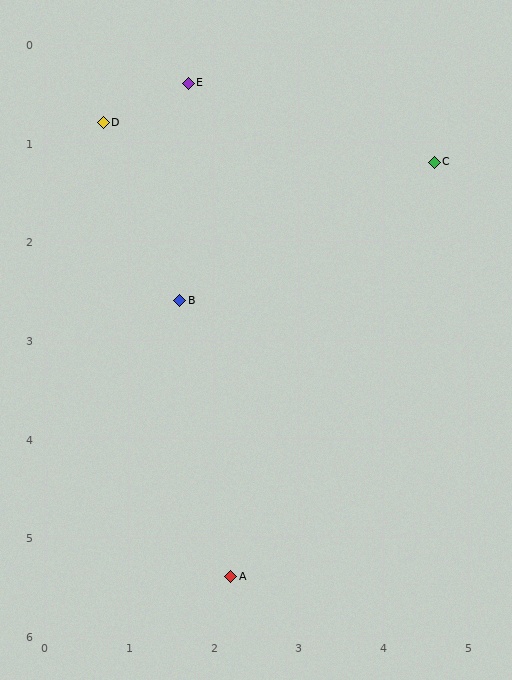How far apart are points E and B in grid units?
Points E and B are about 2.2 grid units apart.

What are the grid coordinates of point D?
Point D is at approximately (0.7, 0.8).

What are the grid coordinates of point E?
Point E is at approximately (1.7, 0.4).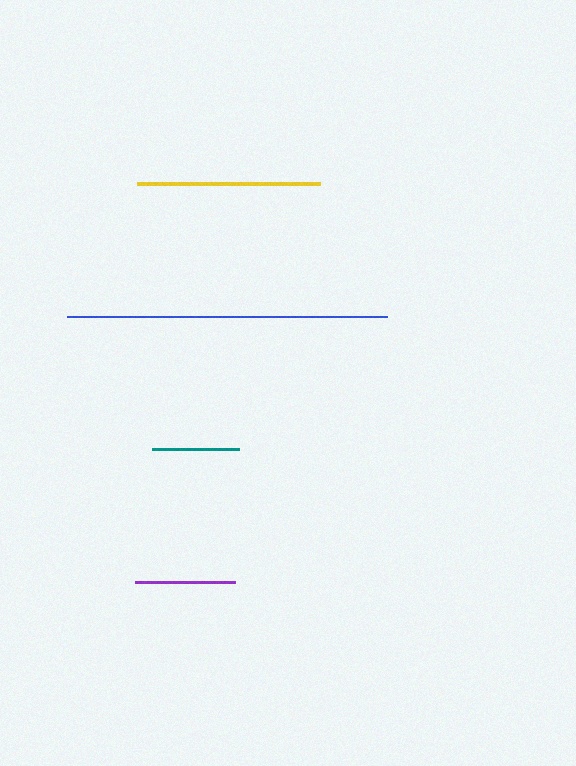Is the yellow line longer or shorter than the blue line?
The blue line is longer than the yellow line.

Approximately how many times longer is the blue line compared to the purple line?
The blue line is approximately 3.2 times the length of the purple line.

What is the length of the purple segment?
The purple segment is approximately 100 pixels long.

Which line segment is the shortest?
The teal line is the shortest at approximately 86 pixels.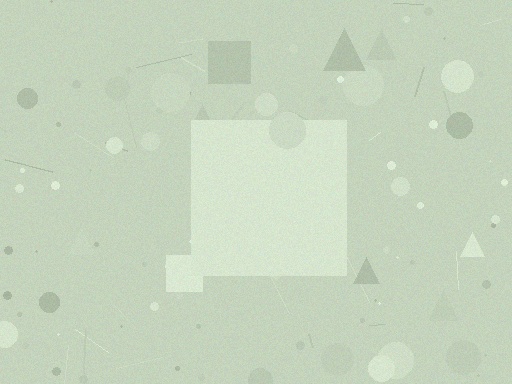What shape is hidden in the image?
A square is hidden in the image.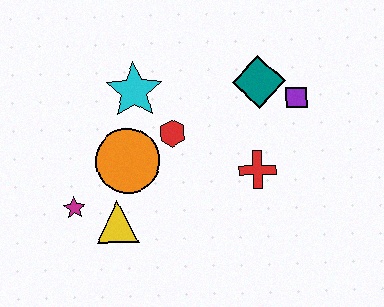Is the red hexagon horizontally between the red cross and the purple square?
No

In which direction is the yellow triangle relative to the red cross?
The yellow triangle is to the left of the red cross.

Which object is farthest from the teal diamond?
The magenta star is farthest from the teal diamond.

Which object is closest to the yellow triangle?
The magenta star is closest to the yellow triangle.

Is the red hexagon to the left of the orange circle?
No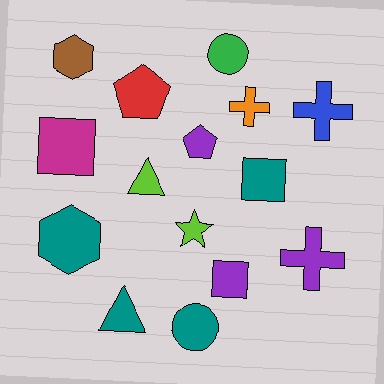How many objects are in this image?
There are 15 objects.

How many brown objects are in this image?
There is 1 brown object.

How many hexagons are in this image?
There are 2 hexagons.